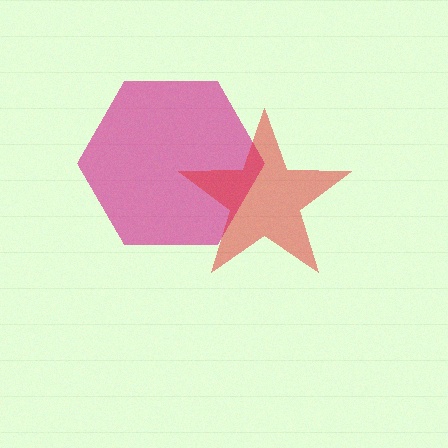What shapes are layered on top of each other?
The layered shapes are: a magenta hexagon, a red star.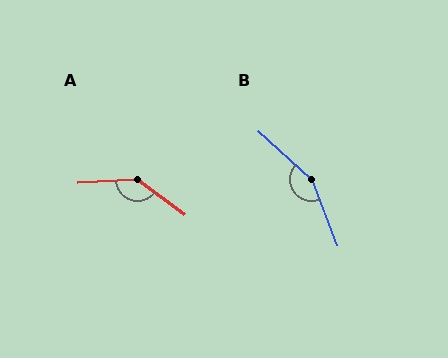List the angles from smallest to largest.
A (140°), B (154°).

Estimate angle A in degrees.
Approximately 140 degrees.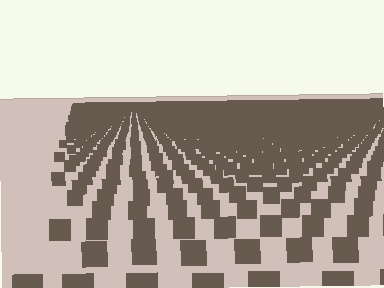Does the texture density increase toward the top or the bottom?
Density increases toward the top.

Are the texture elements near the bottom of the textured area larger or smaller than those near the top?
Larger. Near the bottom, elements are closer to the viewer and appear at a bigger on-screen size.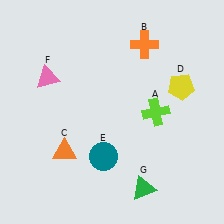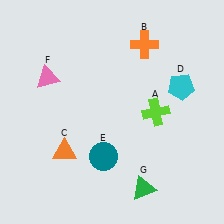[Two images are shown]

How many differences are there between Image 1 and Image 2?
There is 1 difference between the two images.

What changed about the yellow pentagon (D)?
In Image 1, D is yellow. In Image 2, it changed to cyan.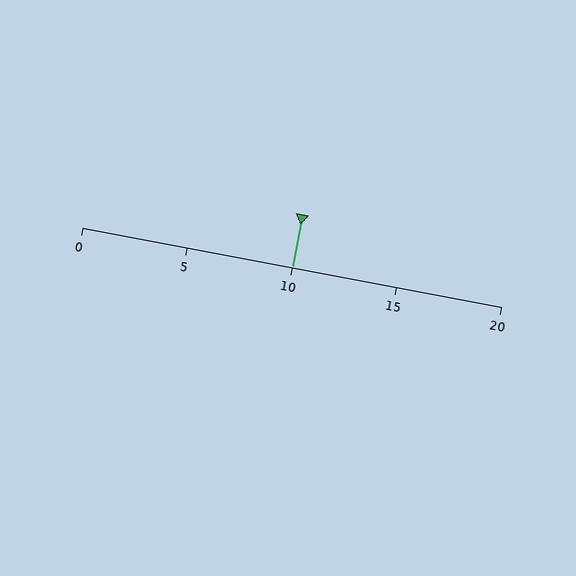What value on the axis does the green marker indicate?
The marker indicates approximately 10.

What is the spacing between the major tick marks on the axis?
The major ticks are spaced 5 apart.